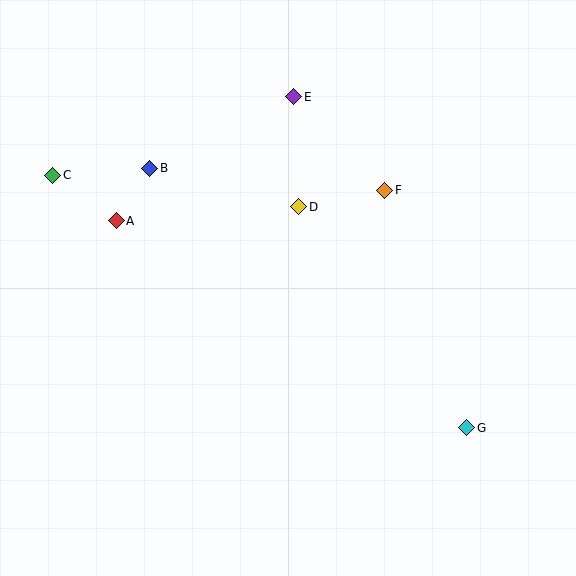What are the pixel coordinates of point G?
Point G is at (467, 428).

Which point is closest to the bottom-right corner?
Point G is closest to the bottom-right corner.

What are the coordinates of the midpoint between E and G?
The midpoint between E and G is at (380, 262).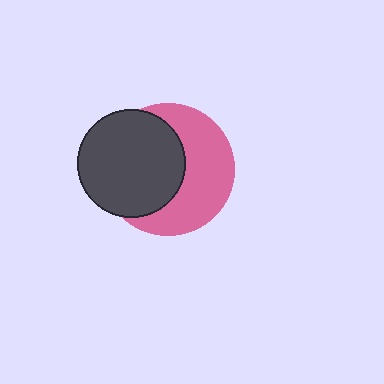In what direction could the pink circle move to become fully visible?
The pink circle could move right. That would shift it out from behind the dark gray circle entirely.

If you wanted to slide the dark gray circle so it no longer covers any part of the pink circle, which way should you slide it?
Slide it left — that is the most direct way to separate the two shapes.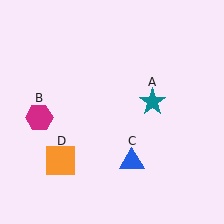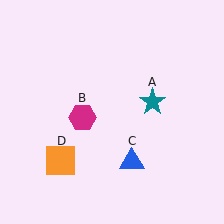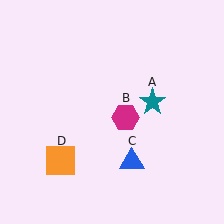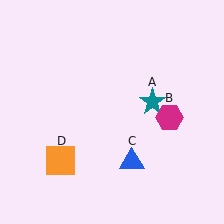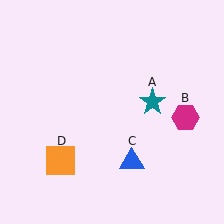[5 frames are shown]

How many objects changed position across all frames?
1 object changed position: magenta hexagon (object B).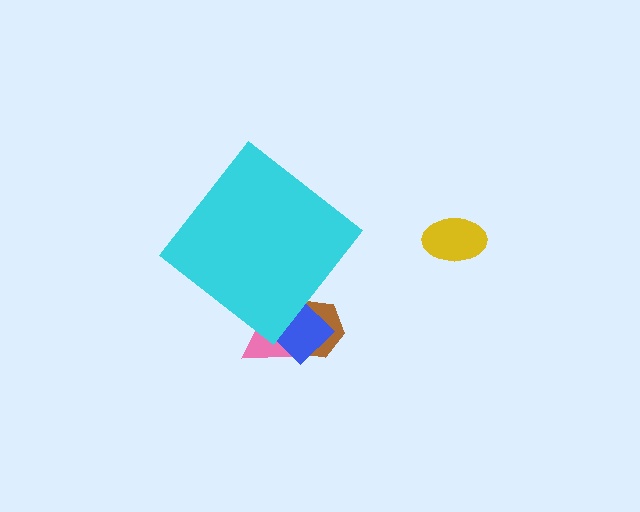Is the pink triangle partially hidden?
Yes, the pink triangle is partially hidden behind the cyan diamond.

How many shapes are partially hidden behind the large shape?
3 shapes are partially hidden.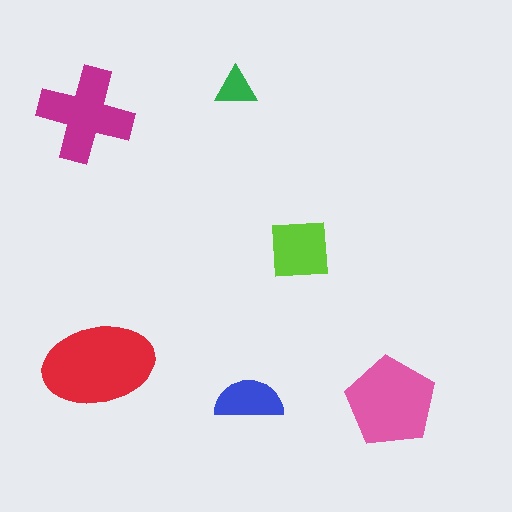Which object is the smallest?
The green triangle.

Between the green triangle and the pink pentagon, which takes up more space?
The pink pentagon.